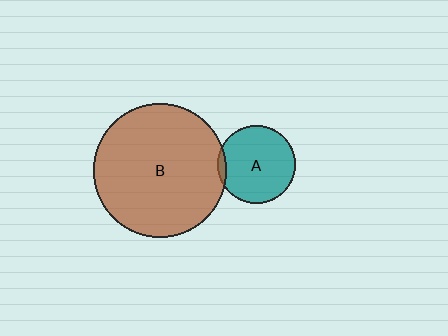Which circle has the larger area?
Circle B (brown).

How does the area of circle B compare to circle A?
Approximately 2.9 times.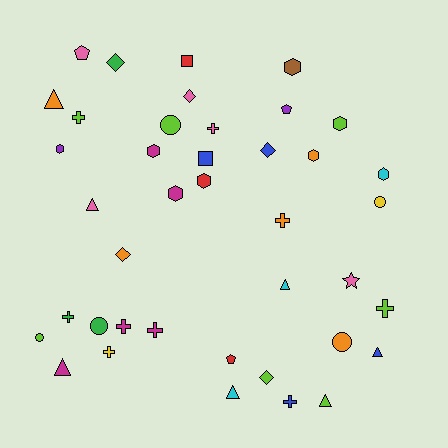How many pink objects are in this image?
There are 5 pink objects.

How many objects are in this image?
There are 40 objects.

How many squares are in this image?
There are 2 squares.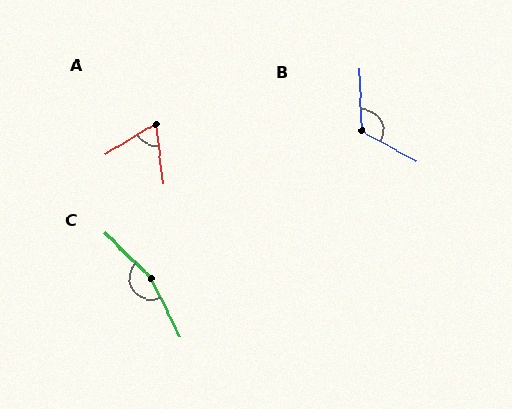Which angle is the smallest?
A, at approximately 66 degrees.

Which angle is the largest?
C, at approximately 161 degrees.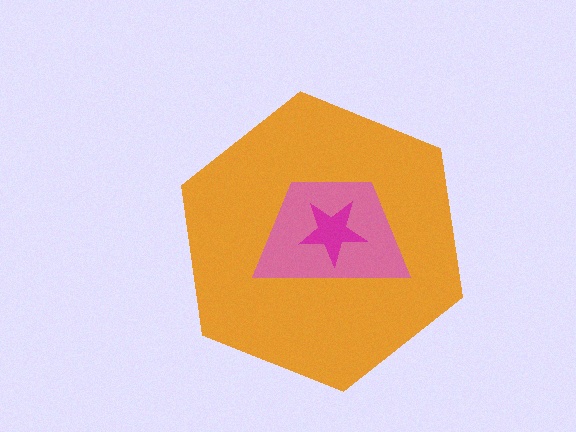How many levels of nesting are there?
3.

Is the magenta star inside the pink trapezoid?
Yes.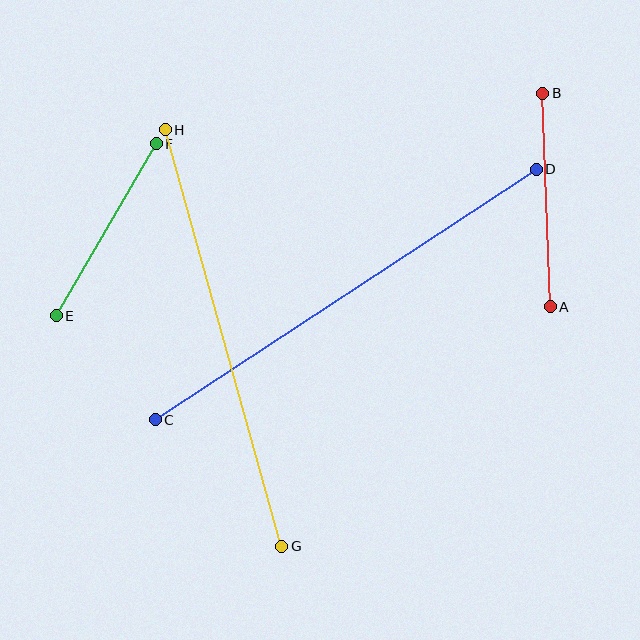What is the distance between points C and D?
The distance is approximately 456 pixels.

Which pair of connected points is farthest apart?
Points C and D are farthest apart.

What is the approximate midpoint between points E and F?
The midpoint is at approximately (106, 230) pixels.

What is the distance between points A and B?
The distance is approximately 214 pixels.